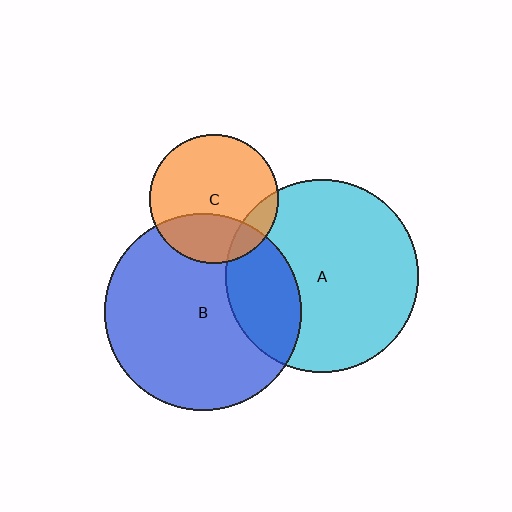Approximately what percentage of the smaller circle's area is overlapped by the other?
Approximately 15%.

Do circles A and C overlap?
Yes.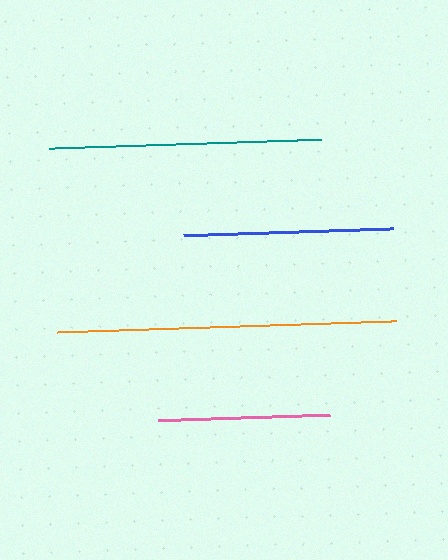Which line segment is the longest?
The orange line is the longest at approximately 340 pixels.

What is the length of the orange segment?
The orange segment is approximately 340 pixels long.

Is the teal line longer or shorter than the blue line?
The teal line is longer than the blue line.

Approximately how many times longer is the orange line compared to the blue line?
The orange line is approximately 1.6 times the length of the blue line.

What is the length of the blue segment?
The blue segment is approximately 210 pixels long.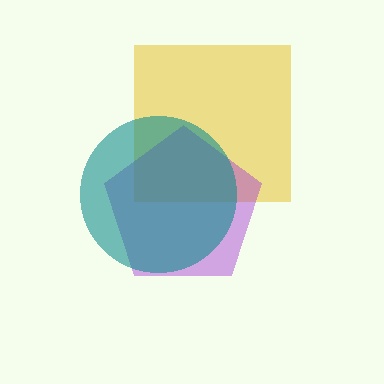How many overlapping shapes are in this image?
There are 3 overlapping shapes in the image.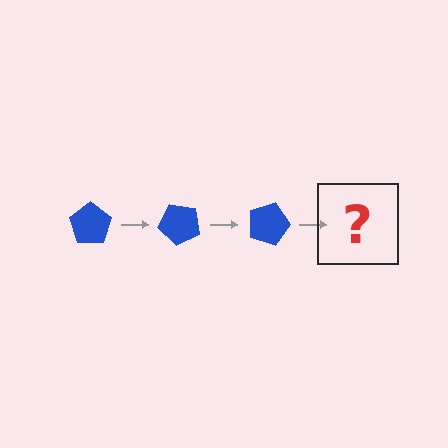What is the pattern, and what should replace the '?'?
The pattern is that the pentagon rotates 45 degrees each step. The '?' should be a blue pentagon rotated 135 degrees.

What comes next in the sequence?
The next element should be a blue pentagon rotated 135 degrees.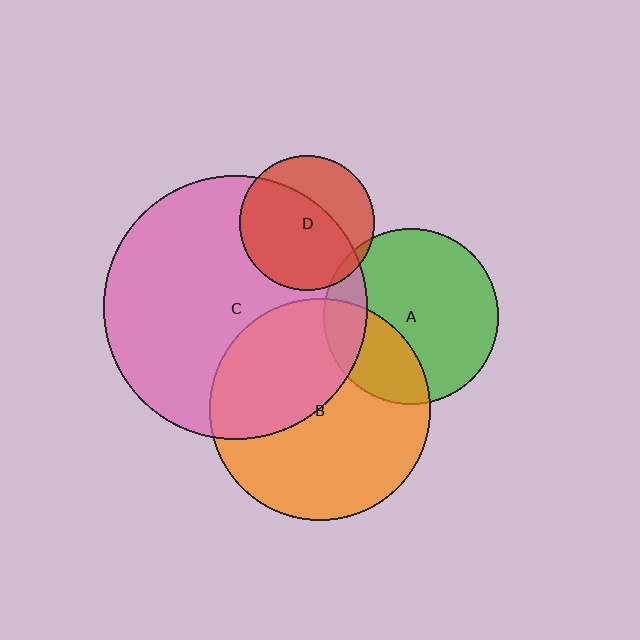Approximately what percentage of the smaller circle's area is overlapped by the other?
Approximately 30%.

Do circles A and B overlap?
Yes.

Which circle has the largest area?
Circle C (pink).